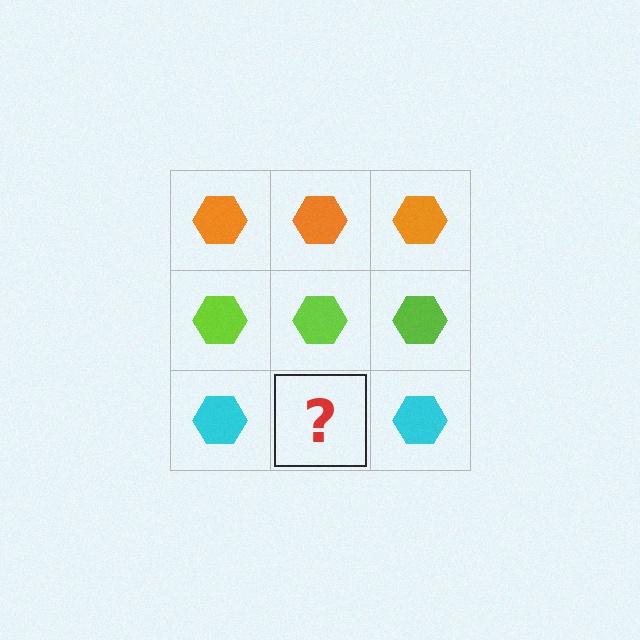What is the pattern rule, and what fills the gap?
The rule is that each row has a consistent color. The gap should be filled with a cyan hexagon.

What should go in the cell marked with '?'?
The missing cell should contain a cyan hexagon.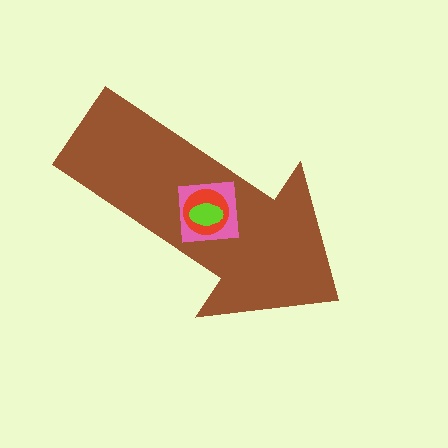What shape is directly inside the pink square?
The red circle.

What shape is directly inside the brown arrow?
The pink square.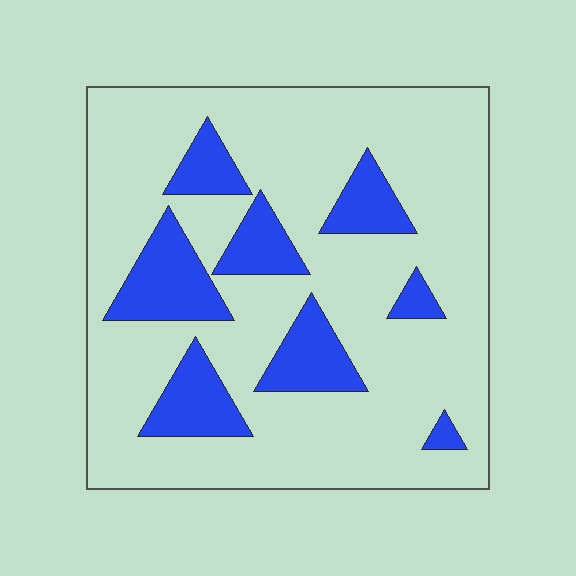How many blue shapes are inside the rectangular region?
8.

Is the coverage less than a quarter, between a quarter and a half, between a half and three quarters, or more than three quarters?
Less than a quarter.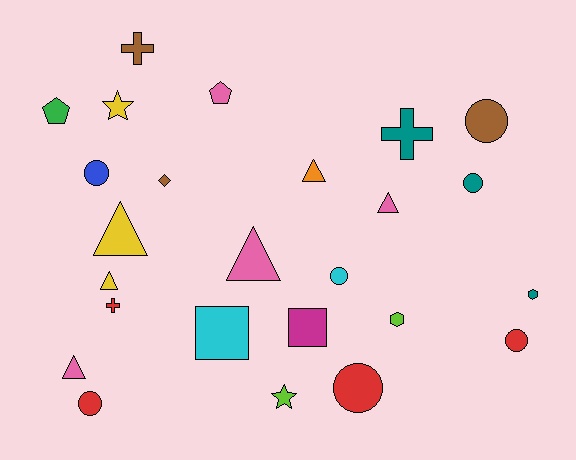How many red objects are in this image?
There are 4 red objects.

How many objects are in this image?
There are 25 objects.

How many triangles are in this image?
There are 6 triangles.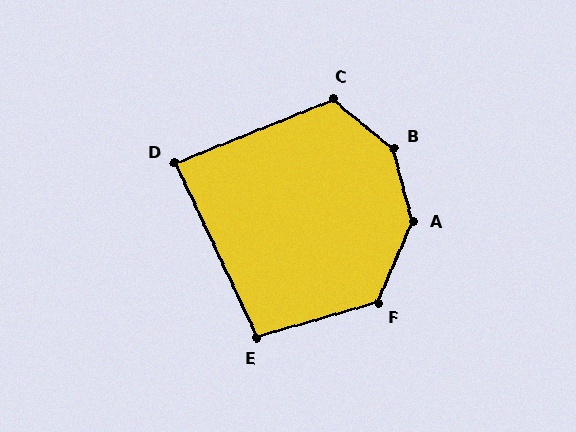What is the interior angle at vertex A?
Approximately 142 degrees (obtuse).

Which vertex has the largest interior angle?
B, at approximately 144 degrees.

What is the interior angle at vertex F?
Approximately 129 degrees (obtuse).